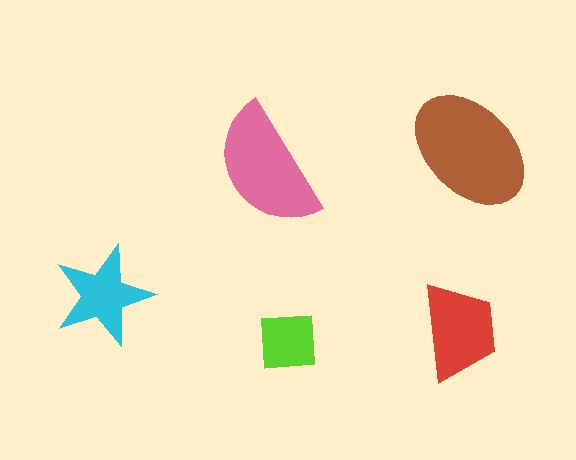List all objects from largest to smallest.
The brown ellipse, the pink semicircle, the red trapezoid, the cyan star, the lime square.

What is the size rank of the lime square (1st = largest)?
5th.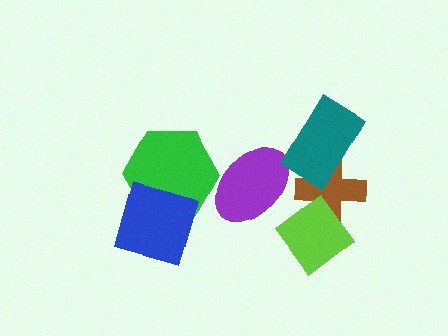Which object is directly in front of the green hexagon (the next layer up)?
The blue diamond is directly in front of the green hexagon.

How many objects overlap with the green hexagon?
2 objects overlap with the green hexagon.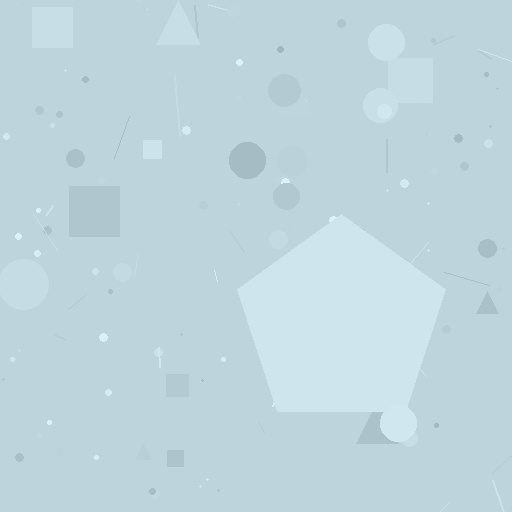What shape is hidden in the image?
A pentagon is hidden in the image.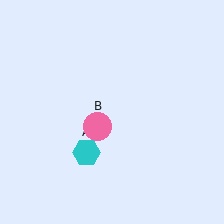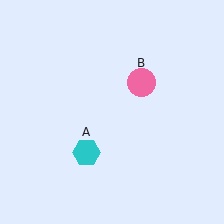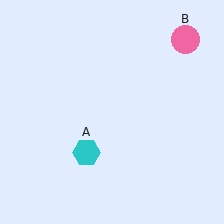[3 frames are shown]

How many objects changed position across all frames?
1 object changed position: pink circle (object B).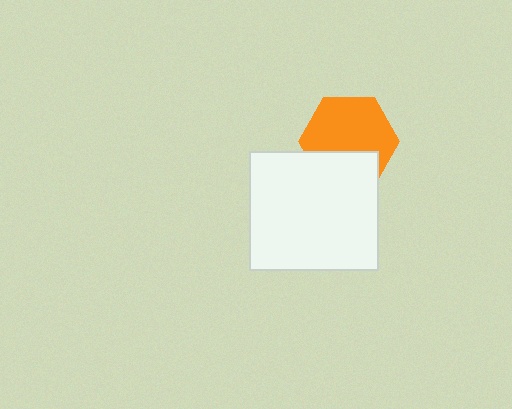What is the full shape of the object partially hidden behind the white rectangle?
The partially hidden object is an orange hexagon.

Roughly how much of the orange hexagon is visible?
Most of it is visible (roughly 67%).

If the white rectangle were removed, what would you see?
You would see the complete orange hexagon.